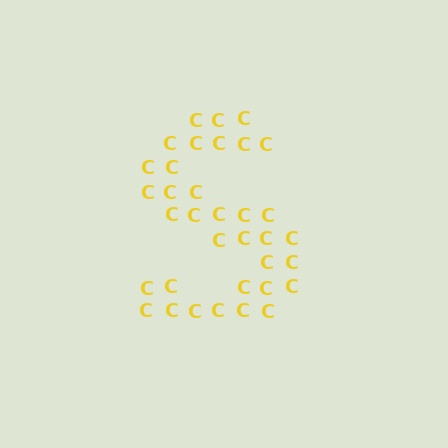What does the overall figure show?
The overall figure shows the letter S.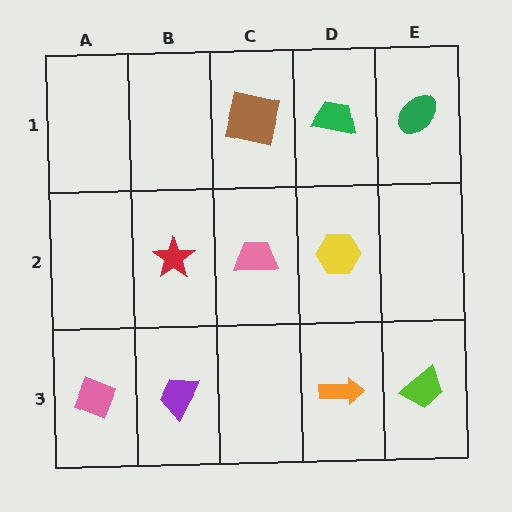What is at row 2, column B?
A red star.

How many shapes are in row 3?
4 shapes.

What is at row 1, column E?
A green ellipse.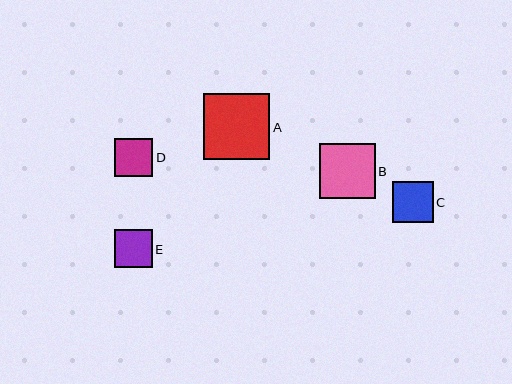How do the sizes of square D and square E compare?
Square D and square E are approximately the same size.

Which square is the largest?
Square A is the largest with a size of approximately 67 pixels.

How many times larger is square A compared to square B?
Square A is approximately 1.2 times the size of square B.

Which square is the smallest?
Square E is the smallest with a size of approximately 38 pixels.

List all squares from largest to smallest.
From largest to smallest: A, B, C, D, E.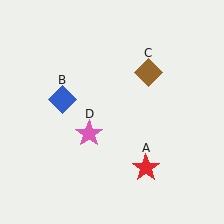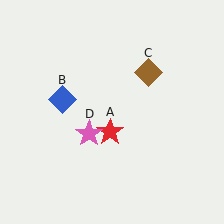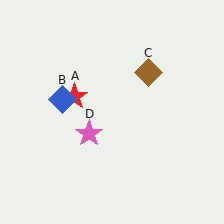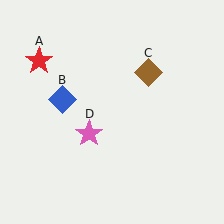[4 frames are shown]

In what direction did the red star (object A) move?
The red star (object A) moved up and to the left.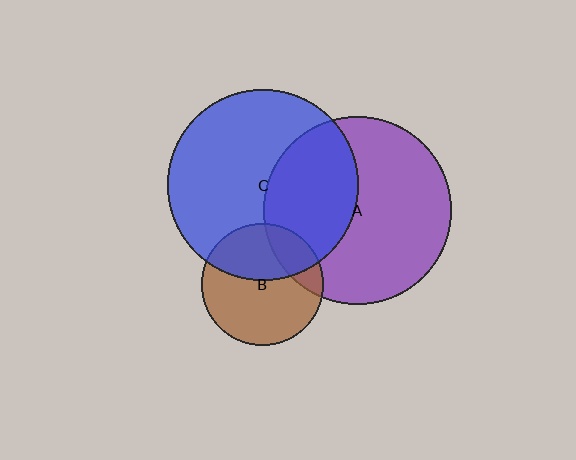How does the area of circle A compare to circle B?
Approximately 2.4 times.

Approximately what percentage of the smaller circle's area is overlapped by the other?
Approximately 20%.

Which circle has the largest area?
Circle C (blue).